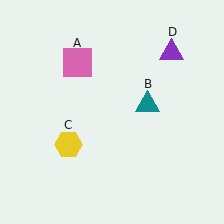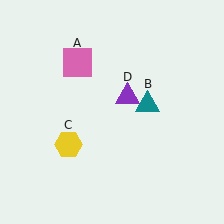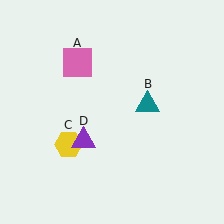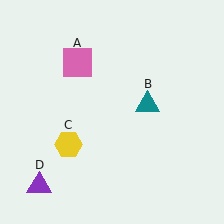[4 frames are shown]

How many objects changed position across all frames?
1 object changed position: purple triangle (object D).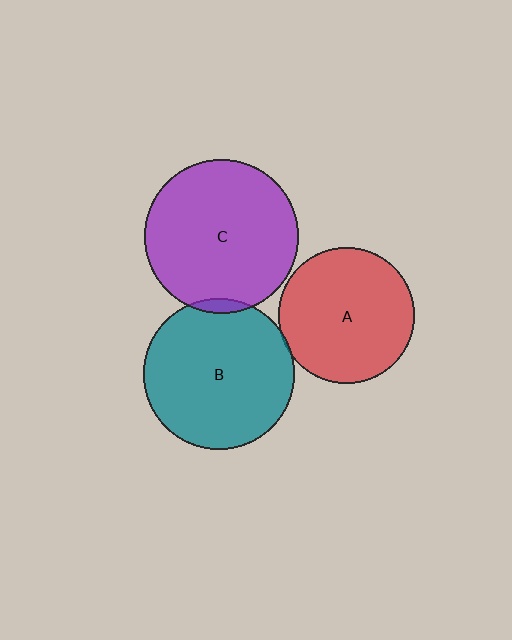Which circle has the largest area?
Circle C (purple).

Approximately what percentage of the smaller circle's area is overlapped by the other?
Approximately 5%.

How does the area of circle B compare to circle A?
Approximately 1.2 times.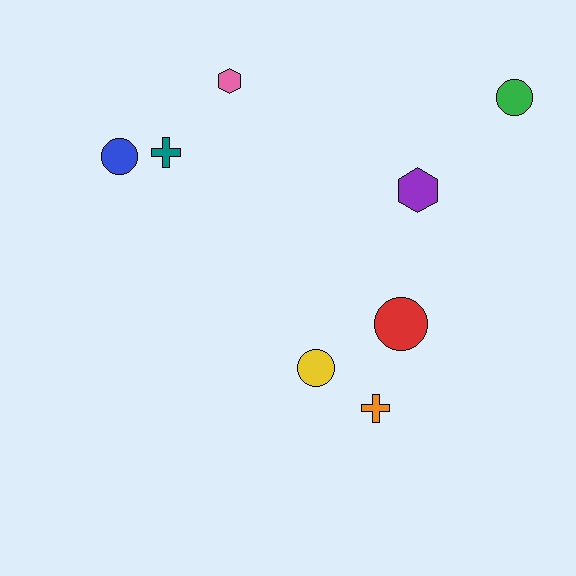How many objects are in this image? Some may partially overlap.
There are 8 objects.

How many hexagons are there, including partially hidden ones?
There are 2 hexagons.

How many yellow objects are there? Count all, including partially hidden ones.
There is 1 yellow object.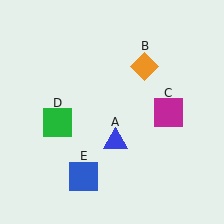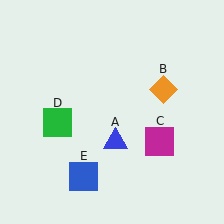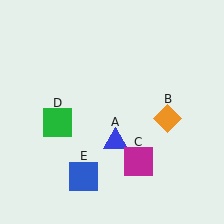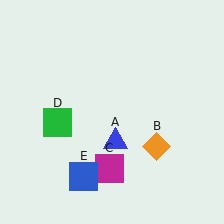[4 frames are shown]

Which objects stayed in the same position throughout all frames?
Blue triangle (object A) and green square (object D) and blue square (object E) remained stationary.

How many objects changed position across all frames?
2 objects changed position: orange diamond (object B), magenta square (object C).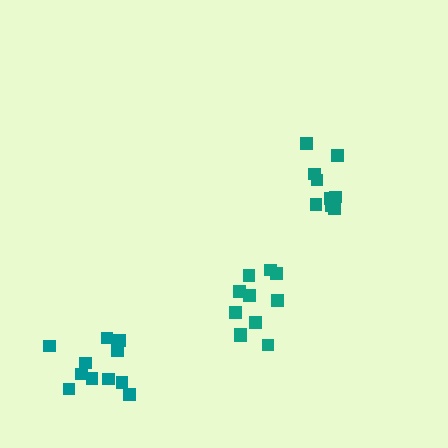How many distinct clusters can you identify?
There are 3 distinct clusters.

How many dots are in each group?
Group 1: 11 dots, Group 2: 11 dots, Group 3: 9 dots (31 total).